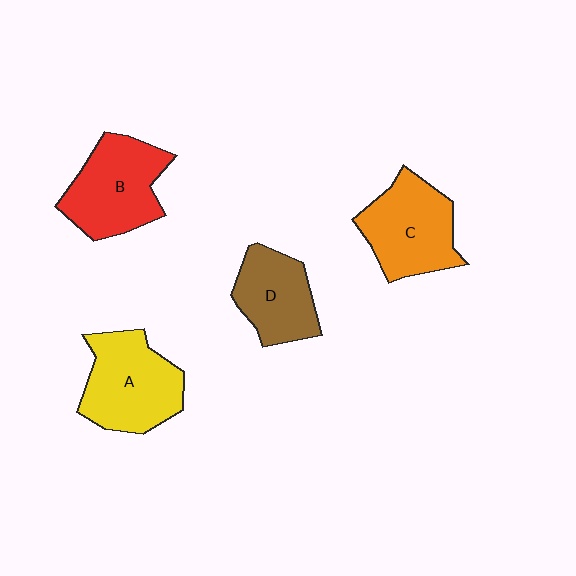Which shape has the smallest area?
Shape D (brown).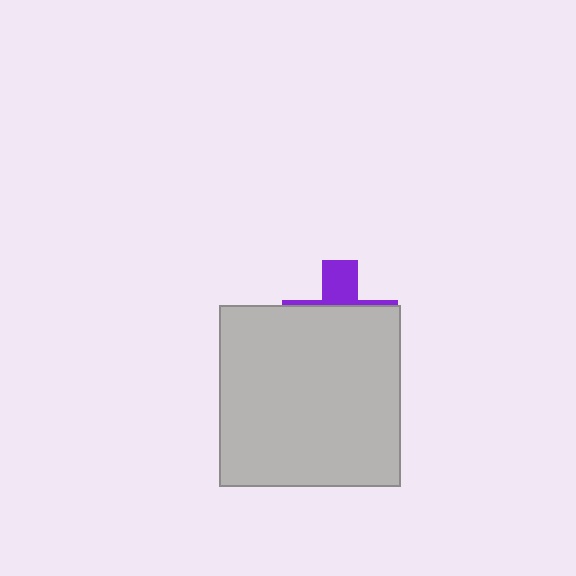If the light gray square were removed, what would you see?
You would see the complete purple cross.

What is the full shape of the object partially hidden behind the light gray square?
The partially hidden object is a purple cross.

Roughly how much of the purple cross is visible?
A small part of it is visible (roughly 30%).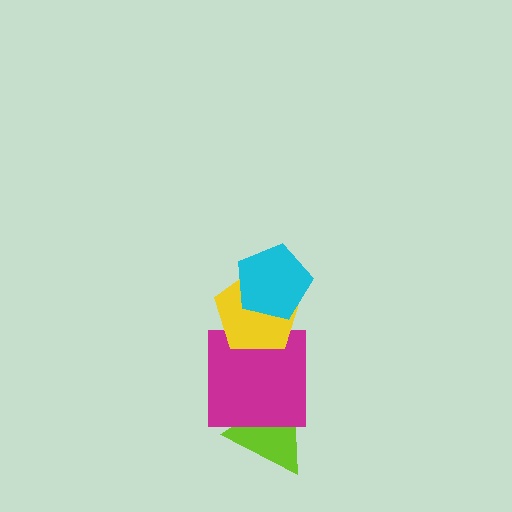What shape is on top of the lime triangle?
The magenta square is on top of the lime triangle.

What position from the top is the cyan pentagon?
The cyan pentagon is 1st from the top.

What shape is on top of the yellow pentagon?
The cyan pentagon is on top of the yellow pentagon.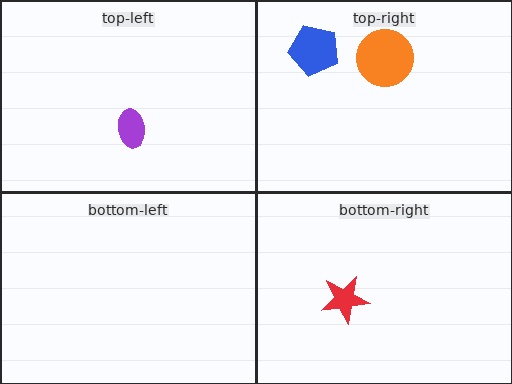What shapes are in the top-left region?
The purple ellipse.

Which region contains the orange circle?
The top-right region.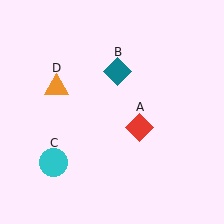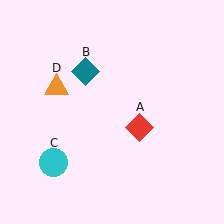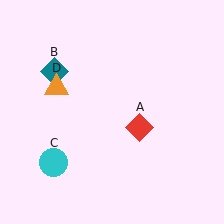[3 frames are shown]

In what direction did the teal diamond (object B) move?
The teal diamond (object B) moved left.